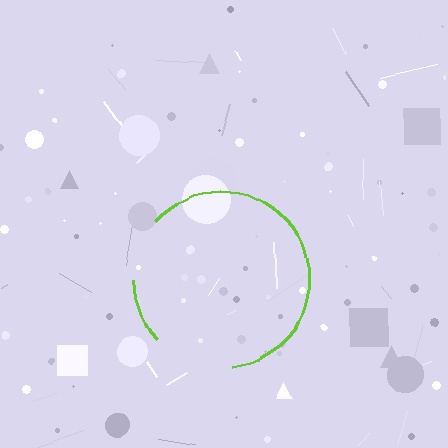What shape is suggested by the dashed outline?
The dashed outline suggests a circle.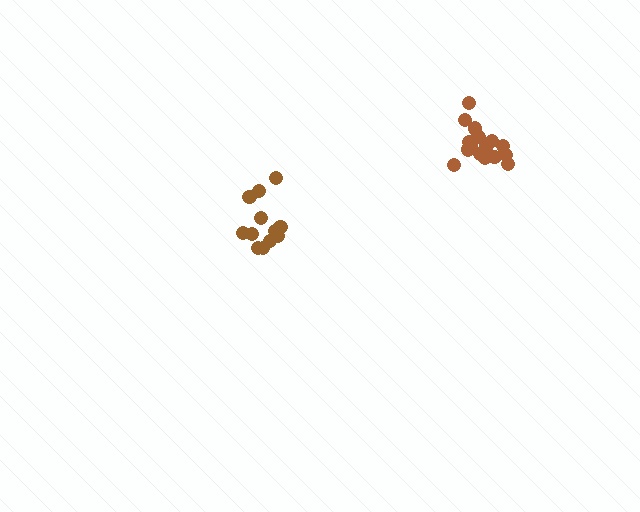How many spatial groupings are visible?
There are 2 spatial groupings.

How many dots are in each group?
Group 1: 13 dots, Group 2: 17 dots (30 total).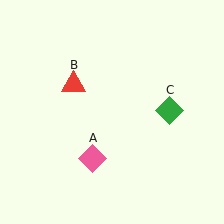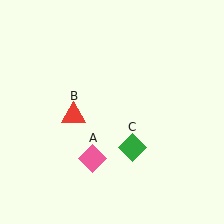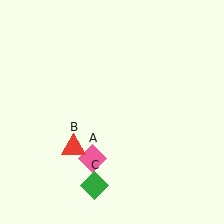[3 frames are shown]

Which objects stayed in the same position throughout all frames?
Pink diamond (object A) remained stationary.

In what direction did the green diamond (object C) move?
The green diamond (object C) moved down and to the left.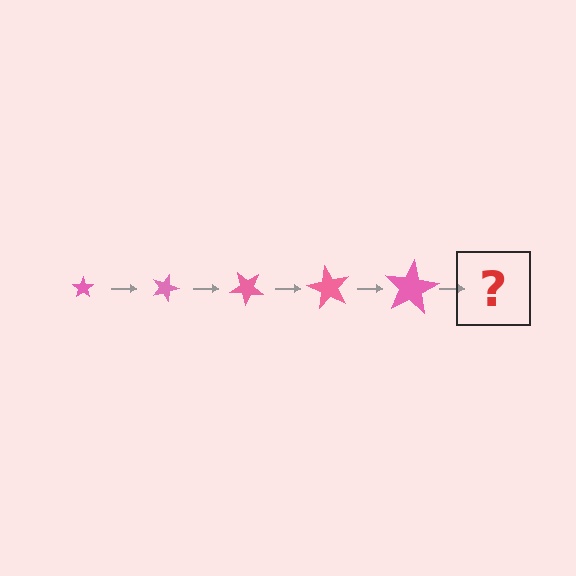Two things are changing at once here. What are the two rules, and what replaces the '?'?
The two rules are that the star grows larger each step and it rotates 20 degrees each step. The '?' should be a star, larger than the previous one and rotated 100 degrees from the start.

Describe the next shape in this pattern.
It should be a star, larger than the previous one and rotated 100 degrees from the start.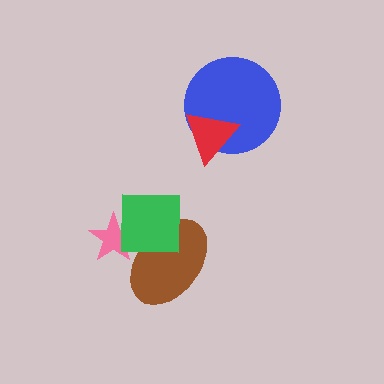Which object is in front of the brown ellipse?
The green square is in front of the brown ellipse.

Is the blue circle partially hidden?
Yes, it is partially covered by another shape.